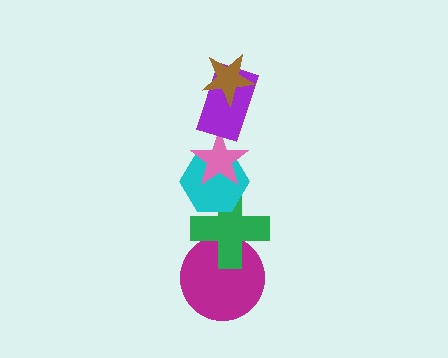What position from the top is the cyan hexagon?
The cyan hexagon is 4th from the top.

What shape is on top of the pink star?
The purple rectangle is on top of the pink star.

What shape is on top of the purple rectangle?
The brown star is on top of the purple rectangle.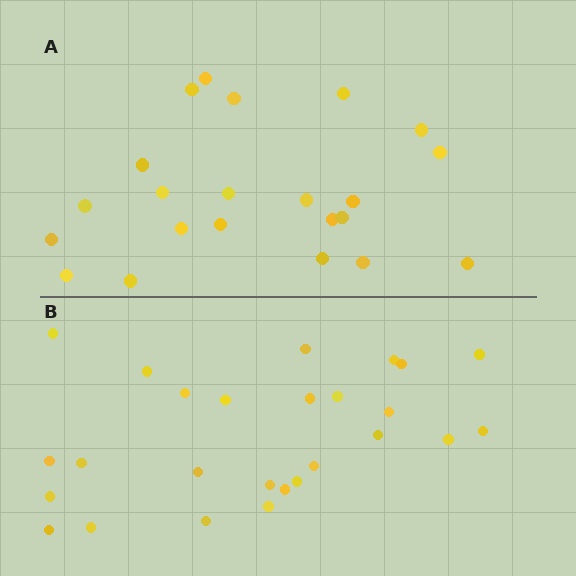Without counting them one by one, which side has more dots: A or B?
Region B (the bottom region) has more dots.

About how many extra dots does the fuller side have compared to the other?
Region B has about 4 more dots than region A.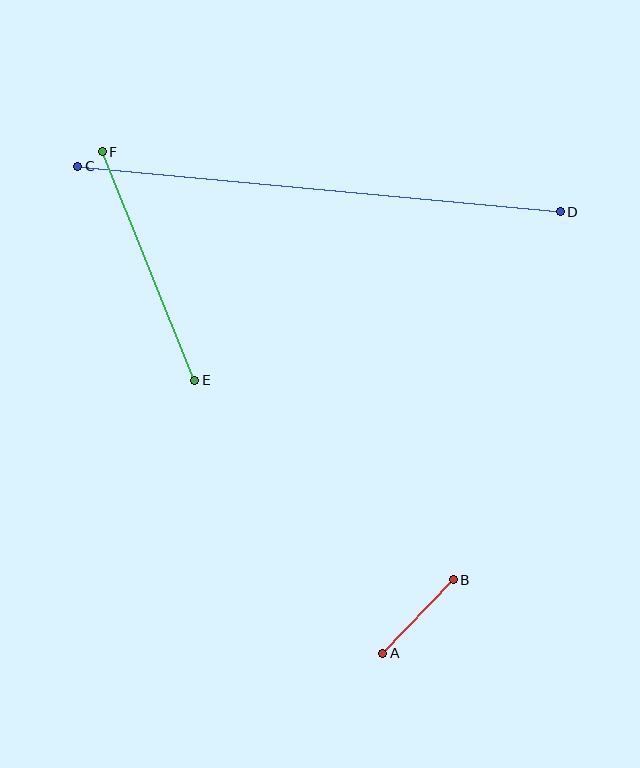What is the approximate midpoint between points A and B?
The midpoint is at approximately (418, 617) pixels.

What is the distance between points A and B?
The distance is approximately 102 pixels.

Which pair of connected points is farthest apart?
Points C and D are farthest apart.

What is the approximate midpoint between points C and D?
The midpoint is at approximately (319, 189) pixels.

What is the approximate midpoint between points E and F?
The midpoint is at approximately (148, 266) pixels.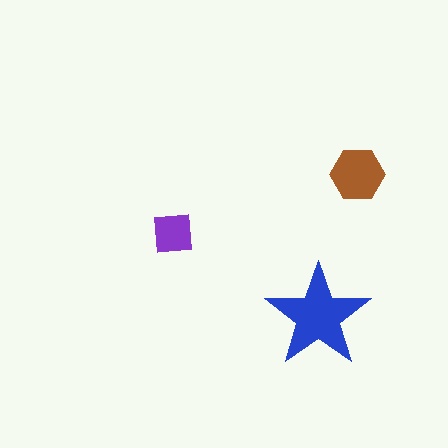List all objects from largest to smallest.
The blue star, the brown hexagon, the purple square.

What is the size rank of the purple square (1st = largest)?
3rd.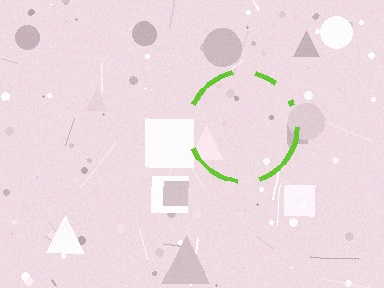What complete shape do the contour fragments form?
The contour fragments form a circle.